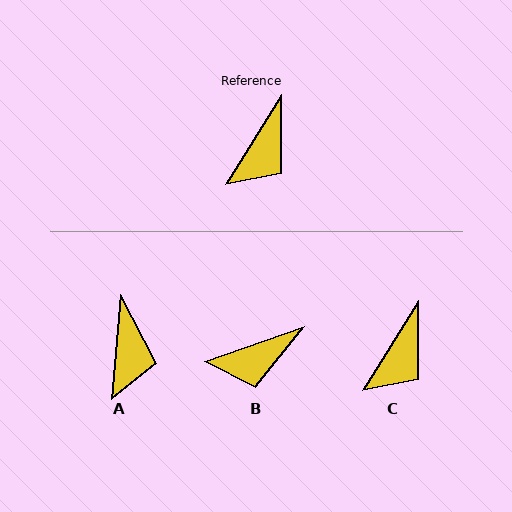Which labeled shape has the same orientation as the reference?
C.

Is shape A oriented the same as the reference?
No, it is off by about 27 degrees.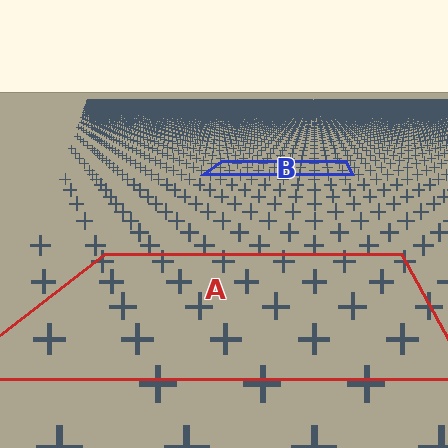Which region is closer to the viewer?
Region A is closer. The texture elements there are larger and more spread out.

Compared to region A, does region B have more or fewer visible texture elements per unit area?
Region B has more texture elements per unit area — they are packed more densely because it is farther away.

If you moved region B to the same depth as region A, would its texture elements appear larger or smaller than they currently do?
They would appear larger. At a closer depth, the same texture elements are projected at a bigger on-screen size.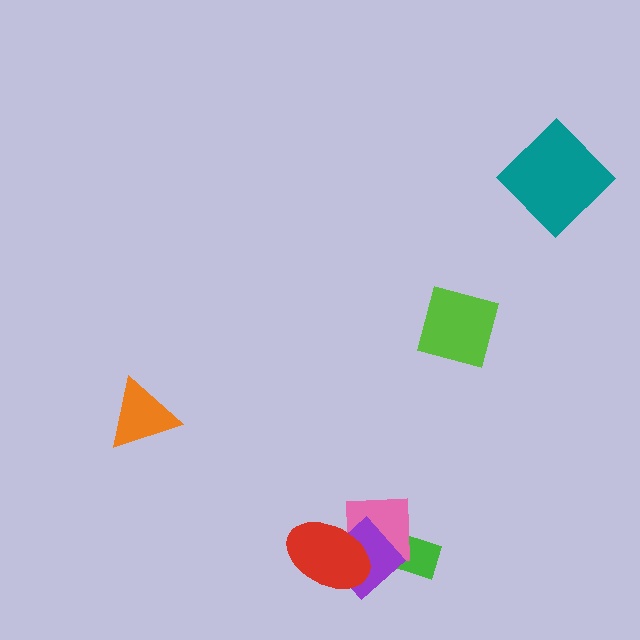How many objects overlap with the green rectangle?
2 objects overlap with the green rectangle.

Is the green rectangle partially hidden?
Yes, it is partially covered by another shape.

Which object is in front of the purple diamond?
The red ellipse is in front of the purple diamond.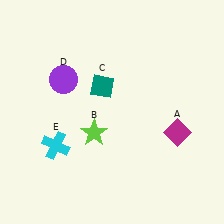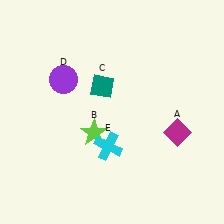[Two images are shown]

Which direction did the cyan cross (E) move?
The cyan cross (E) moved right.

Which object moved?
The cyan cross (E) moved right.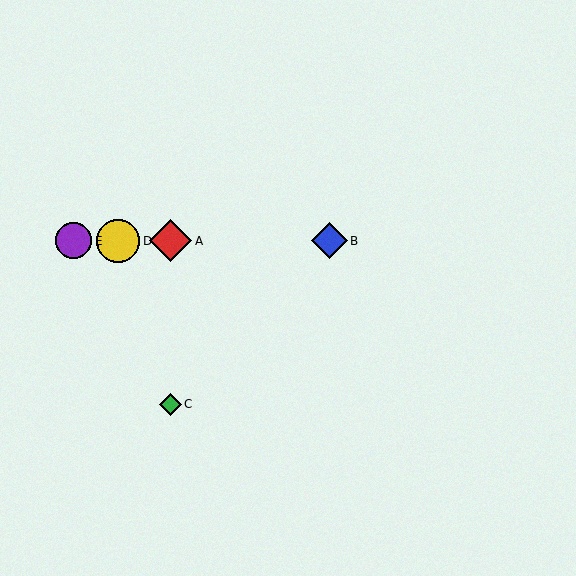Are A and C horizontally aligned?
No, A is at y≈241 and C is at y≈404.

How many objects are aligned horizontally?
4 objects (A, B, D, E) are aligned horizontally.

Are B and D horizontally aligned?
Yes, both are at y≈241.